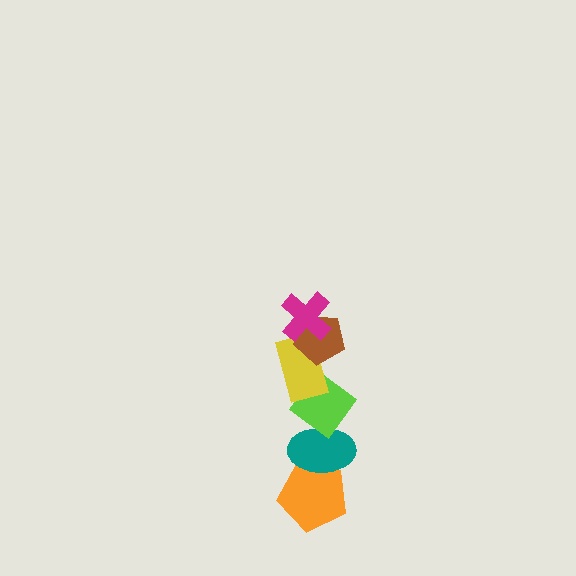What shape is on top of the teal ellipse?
The lime diamond is on top of the teal ellipse.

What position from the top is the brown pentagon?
The brown pentagon is 2nd from the top.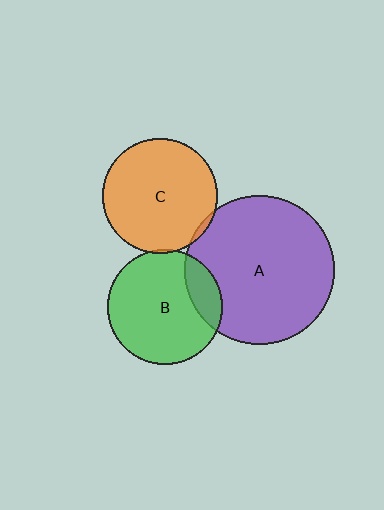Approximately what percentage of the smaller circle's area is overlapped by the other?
Approximately 5%.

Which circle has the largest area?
Circle A (purple).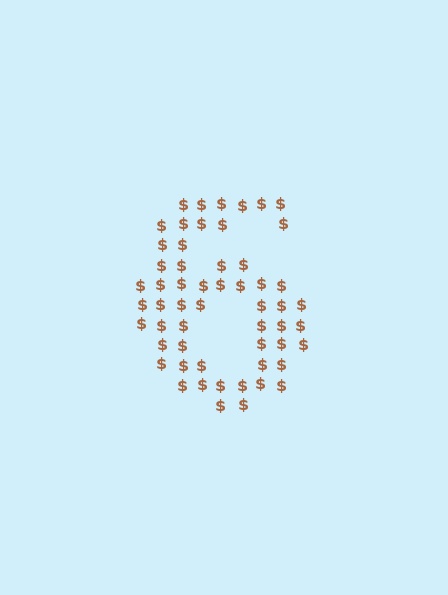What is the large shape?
The large shape is the digit 6.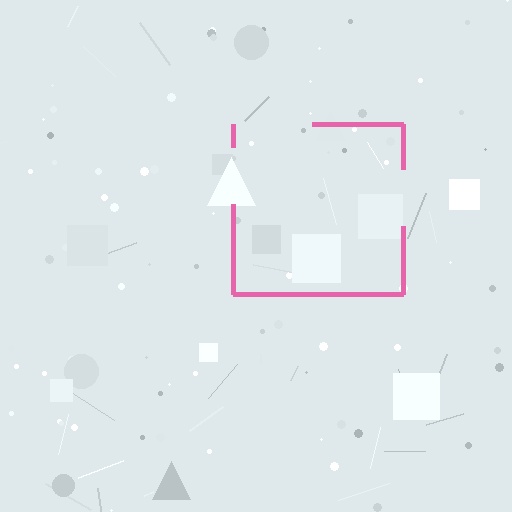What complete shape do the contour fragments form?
The contour fragments form a square.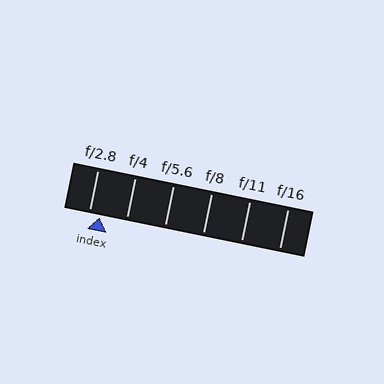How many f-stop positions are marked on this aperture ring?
There are 6 f-stop positions marked.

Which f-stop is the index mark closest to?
The index mark is closest to f/2.8.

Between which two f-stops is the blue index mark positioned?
The index mark is between f/2.8 and f/4.